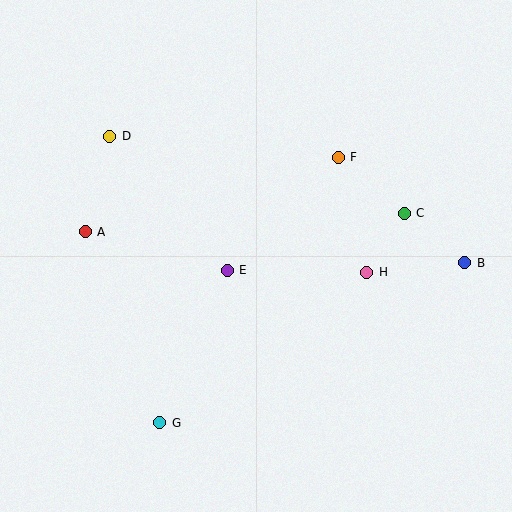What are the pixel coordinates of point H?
Point H is at (367, 272).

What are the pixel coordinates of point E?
Point E is at (227, 270).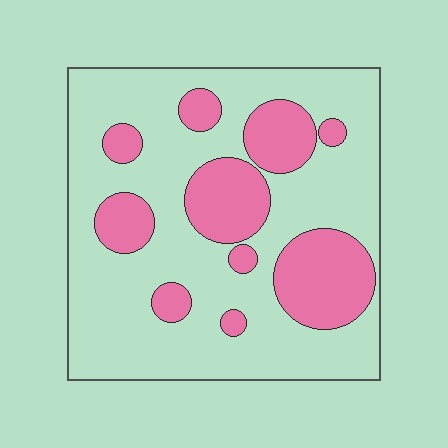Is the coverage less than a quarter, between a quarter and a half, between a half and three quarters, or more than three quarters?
Between a quarter and a half.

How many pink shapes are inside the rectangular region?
10.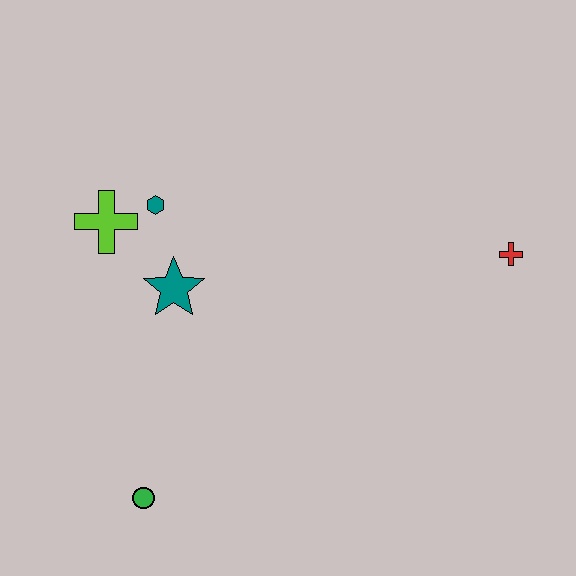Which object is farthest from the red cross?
The green circle is farthest from the red cross.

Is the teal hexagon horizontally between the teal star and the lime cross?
Yes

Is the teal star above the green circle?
Yes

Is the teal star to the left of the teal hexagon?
No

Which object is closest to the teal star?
The teal hexagon is closest to the teal star.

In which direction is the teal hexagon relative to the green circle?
The teal hexagon is above the green circle.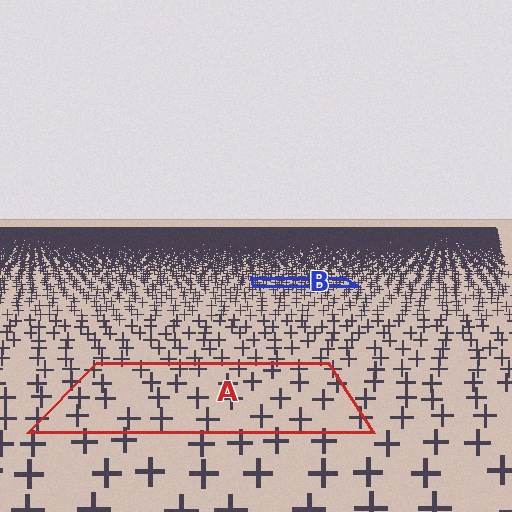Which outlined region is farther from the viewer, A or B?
Region B is farther from the viewer — the texture elements inside it appear smaller and more densely packed.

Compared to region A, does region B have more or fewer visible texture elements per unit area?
Region B has more texture elements per unit area — they are packed more densely because it is farther away.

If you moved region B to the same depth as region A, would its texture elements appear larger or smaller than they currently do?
They would appear larger. At a closer depth, the same texture elements are projected at a bigger on-screen size.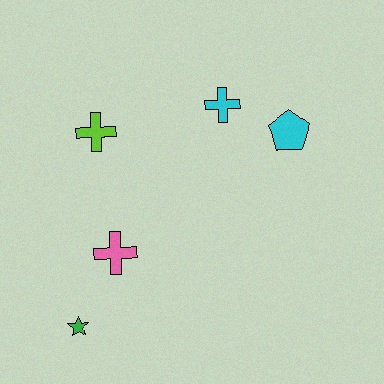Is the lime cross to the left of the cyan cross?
Yes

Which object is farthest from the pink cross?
The cyan pentagon is farthest from the pink cross.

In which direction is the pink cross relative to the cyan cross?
The pink cross is below the cyan cross.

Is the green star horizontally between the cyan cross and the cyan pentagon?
No